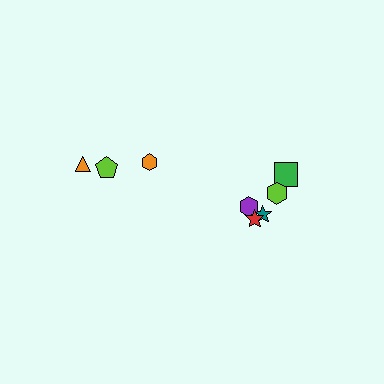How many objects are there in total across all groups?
There are 8 objects.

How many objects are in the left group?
There are 3 objects.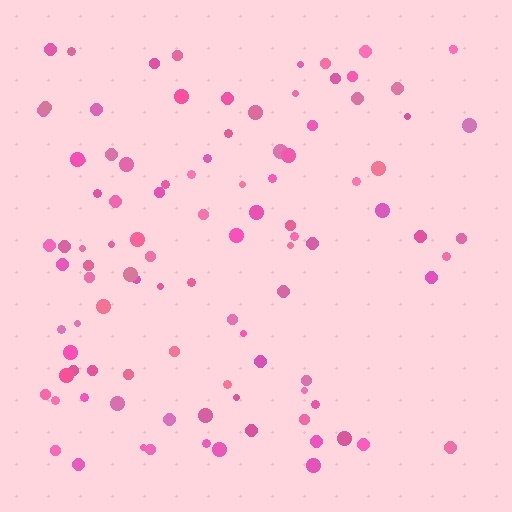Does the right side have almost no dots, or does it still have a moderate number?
Still a moderate number, just noticeably fewer than the left.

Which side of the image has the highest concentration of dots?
The left.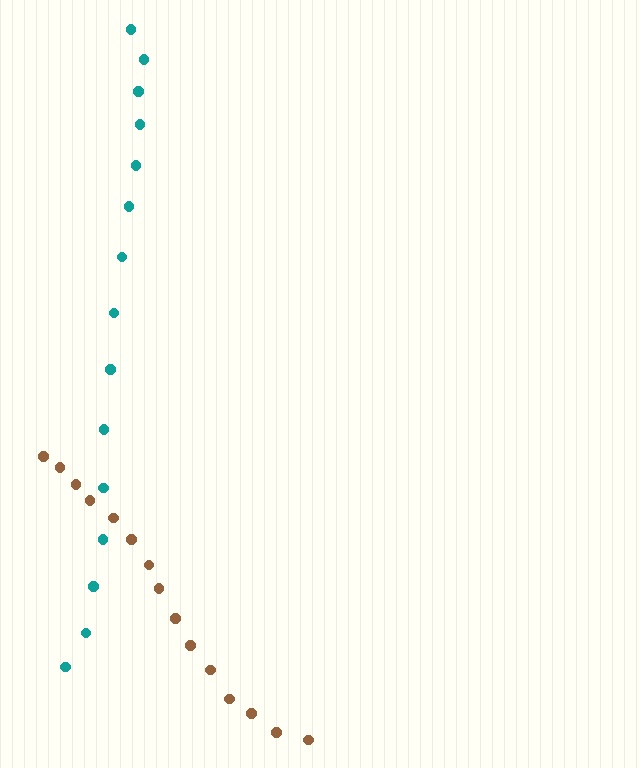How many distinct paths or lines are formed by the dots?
There are 2 distinct paths.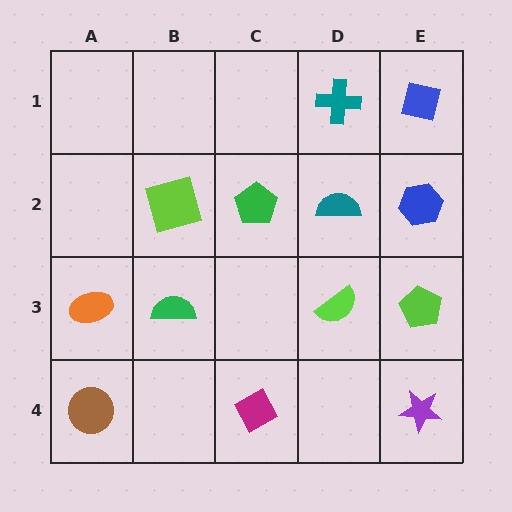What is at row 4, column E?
A purple star.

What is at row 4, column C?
A magenta diamond.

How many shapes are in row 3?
4 shapes.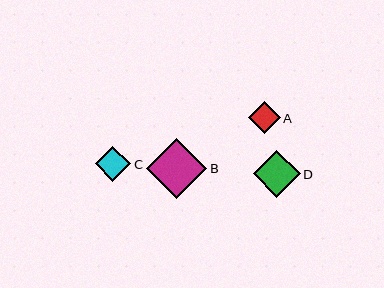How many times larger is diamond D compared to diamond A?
Diamond D is approximately 1.5 times the size of diamond A.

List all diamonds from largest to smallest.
From largest to smallest: B, D, C, A.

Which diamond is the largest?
Diamond B is the largest with a size of approximately 60 pixels.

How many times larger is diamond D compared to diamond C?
Diamond D is approximately 1.3 times the size of diamond C.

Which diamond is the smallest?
Diamond A is the smallest with a size of approximately 32 pixels.